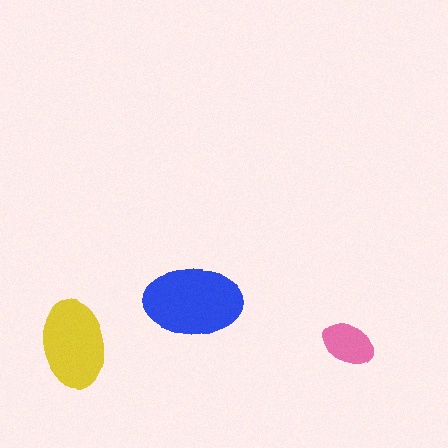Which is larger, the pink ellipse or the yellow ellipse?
The yellow one.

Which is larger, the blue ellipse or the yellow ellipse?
The blue one.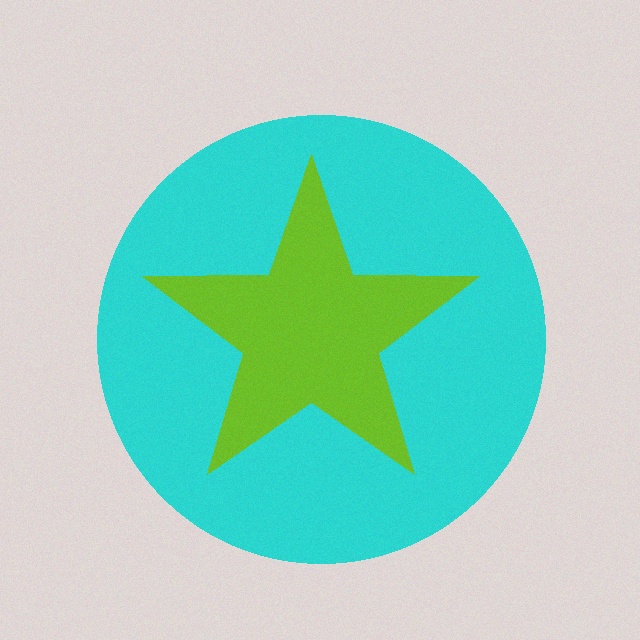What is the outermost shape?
The cyan circle.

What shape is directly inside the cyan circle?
The lime star.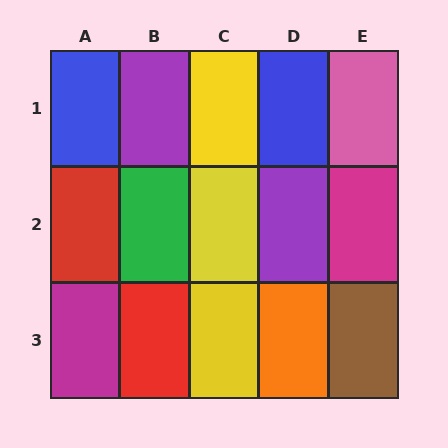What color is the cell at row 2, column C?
Yellow.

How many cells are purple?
2 cells are purple.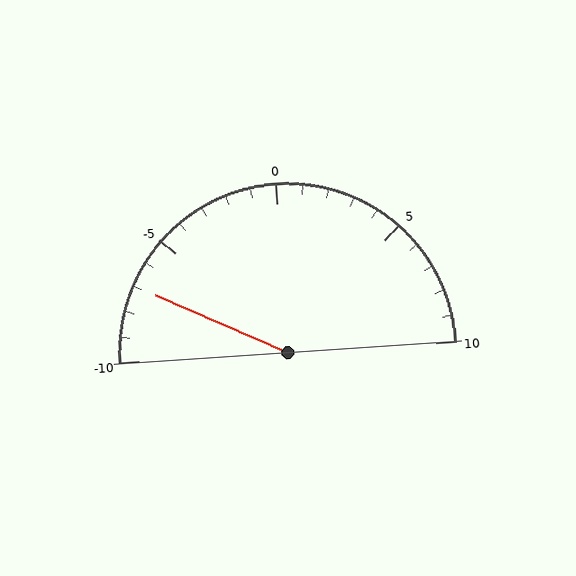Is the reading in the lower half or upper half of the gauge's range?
The reading is in the lower half of the range (-10 to 10).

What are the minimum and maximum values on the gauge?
The gauge ranges from -10 to 10.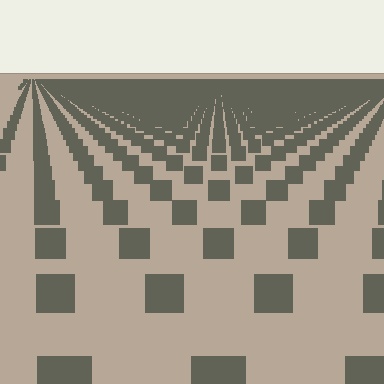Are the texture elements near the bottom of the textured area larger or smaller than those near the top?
Larger. Near the bottom, elements are closer to the viewer and appear at a bigger on-screen size.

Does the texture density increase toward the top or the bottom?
Density increases toward the top.